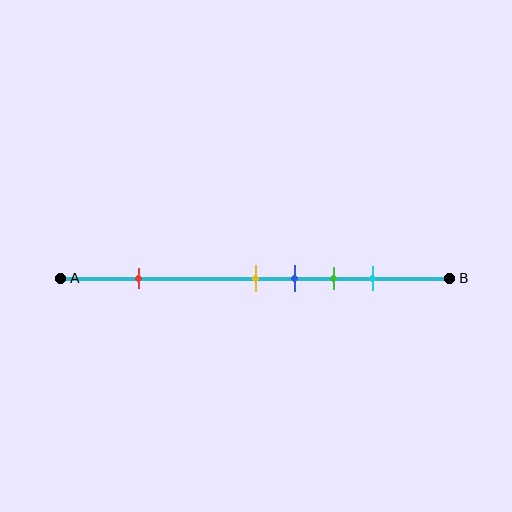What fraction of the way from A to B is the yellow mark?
The yellow mark is approximately 50% (0.5) of the way from A to B.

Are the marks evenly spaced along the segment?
No, the marks are not evenly spaced.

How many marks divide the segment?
There are 5 marks dividing the segment.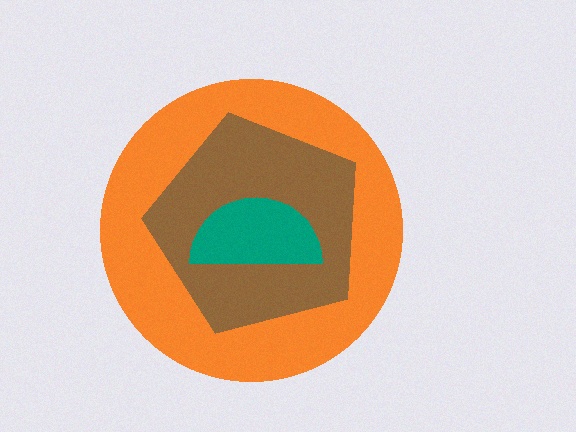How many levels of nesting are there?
3.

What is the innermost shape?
The teal semicircle.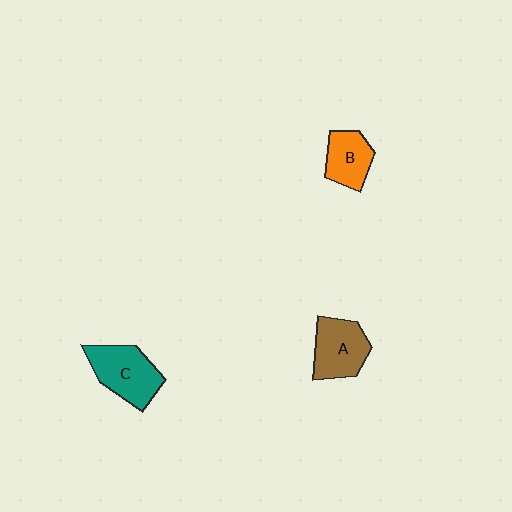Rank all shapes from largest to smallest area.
From largest to smallest: C (teal), A (brown), B (orange).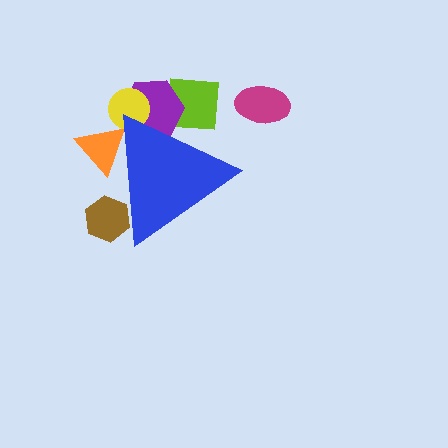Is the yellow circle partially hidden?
Yes, the yellow circle is partially hidden behind the blue triangle.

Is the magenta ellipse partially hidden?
No, the magenta ellipse is fully visible.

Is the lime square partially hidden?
Yes, the lime square is partially hidden behind the blue triangle.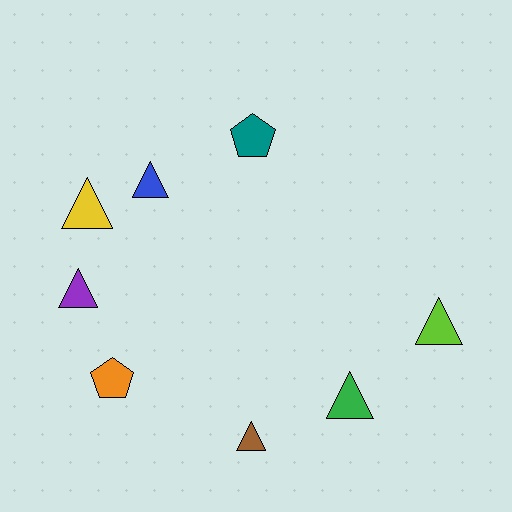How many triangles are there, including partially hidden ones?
There are 6 triangles.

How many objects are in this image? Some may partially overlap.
There are 8 objects.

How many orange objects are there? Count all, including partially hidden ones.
There is 1 orange object.